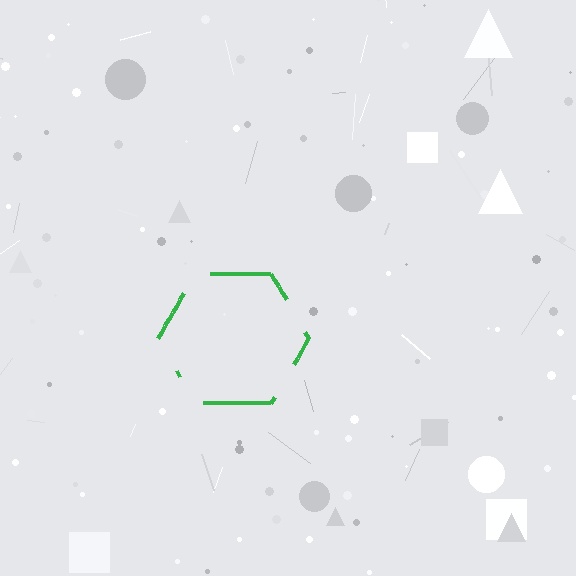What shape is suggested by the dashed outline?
The dashed outline suggests a hexagon.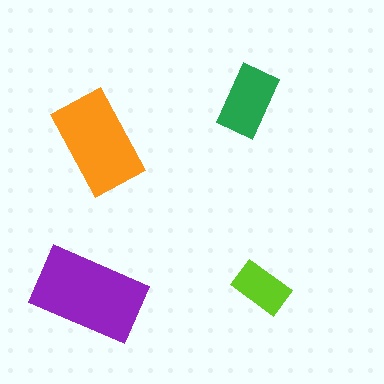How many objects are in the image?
There are 4 objects in the image.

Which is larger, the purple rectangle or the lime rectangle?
The purple one.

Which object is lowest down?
The purple rectangle is bottommost.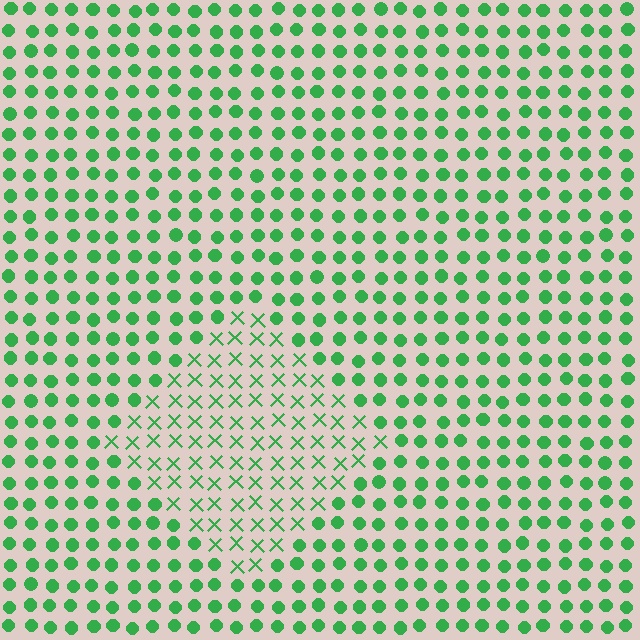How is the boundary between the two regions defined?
The boundary is defined by a change in element shape: X marks inside vs. circles outside. All elements share the same color and spacing.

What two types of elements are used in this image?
The image uses X marks inside the diamond region and circles outside it.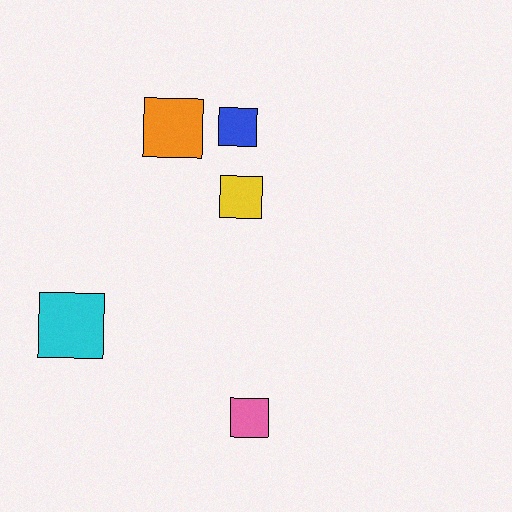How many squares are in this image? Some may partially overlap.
There are 5 squares.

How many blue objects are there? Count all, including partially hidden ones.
There is 1 blue object.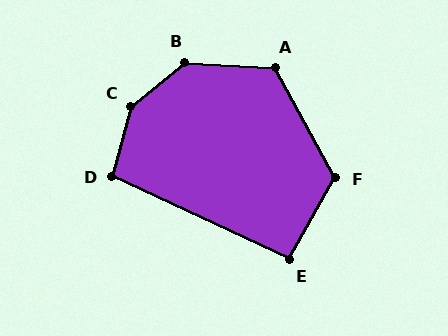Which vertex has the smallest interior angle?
E, at approximately 95 degrees.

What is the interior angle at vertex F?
Approximately 121 degrees (obtuse).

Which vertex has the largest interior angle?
C, at approximately 143 degrees.